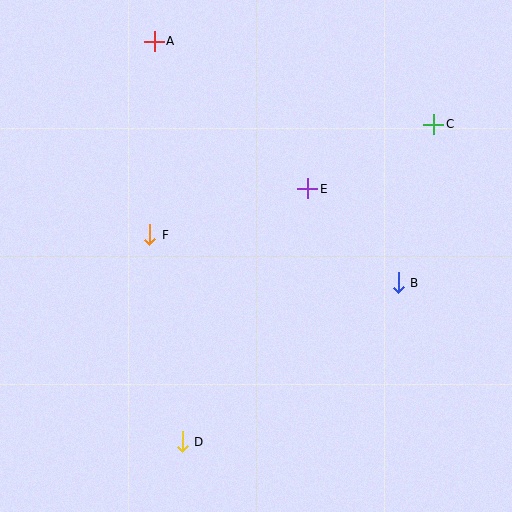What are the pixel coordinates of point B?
Point B is at (398, 283).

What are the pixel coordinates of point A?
Point A is at (154, 41).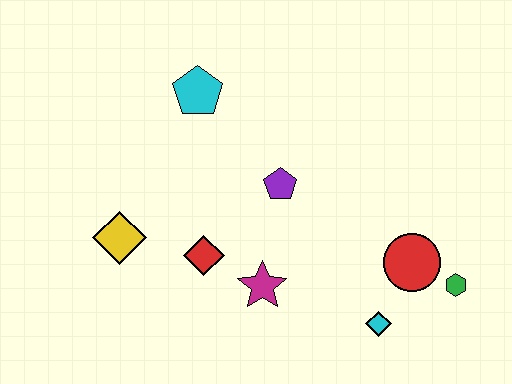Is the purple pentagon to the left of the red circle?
Yes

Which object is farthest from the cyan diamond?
The cyan pentagon is farthest from the cyan diamond.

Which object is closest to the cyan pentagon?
The purple pentagon is closest to the cyan pentagon.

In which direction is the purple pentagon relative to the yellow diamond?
The purple pentagon is to the right of the yellow diamond.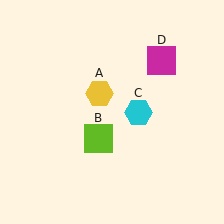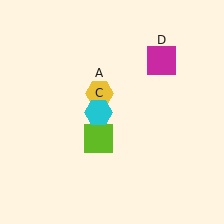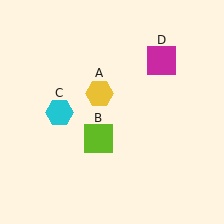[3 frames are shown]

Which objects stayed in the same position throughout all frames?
Yellow hexagon (object A) and lime square (object B) and magenta square (object D) remained stationary.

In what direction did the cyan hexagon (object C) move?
The cyan hexagon (object C) moved left.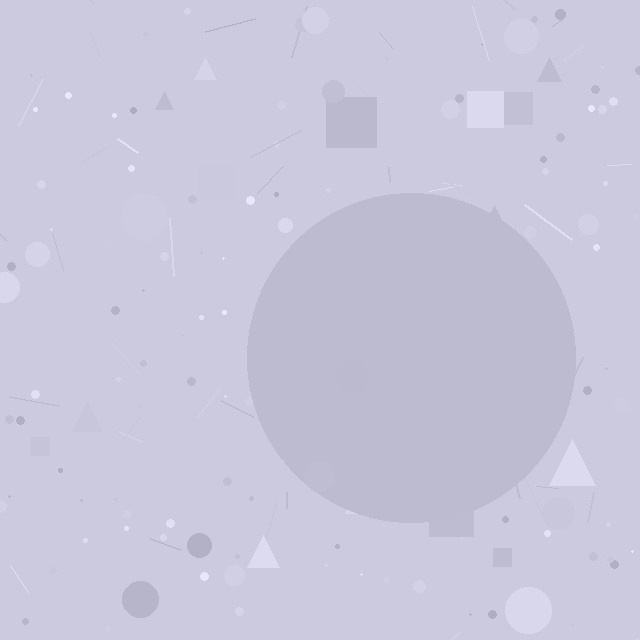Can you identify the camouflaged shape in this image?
The camouflaged shape is a circle.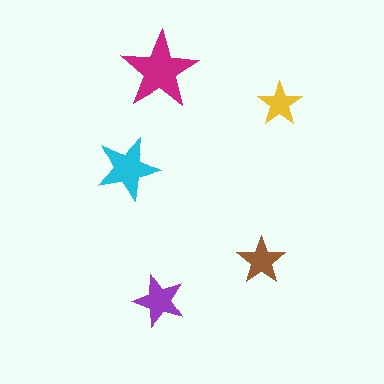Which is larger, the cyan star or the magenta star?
The magenta one.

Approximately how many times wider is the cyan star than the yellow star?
About 1.5 times wider.